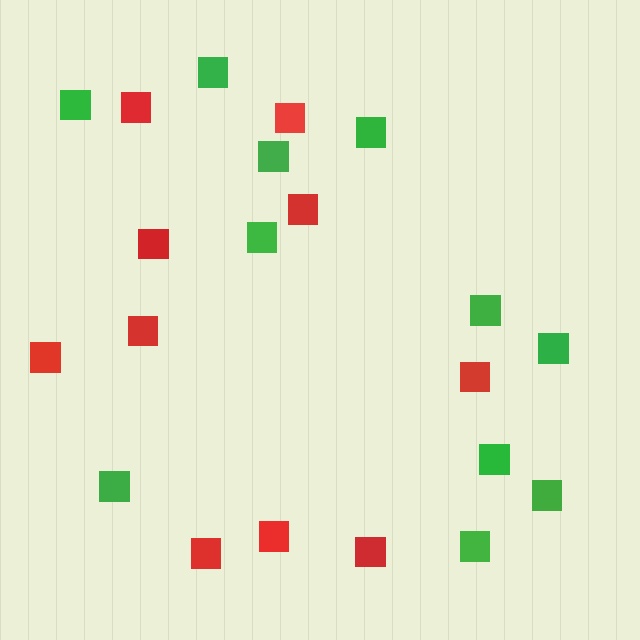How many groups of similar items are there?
There are 2 groups: one group of red squares (10) and one group of green squares (11).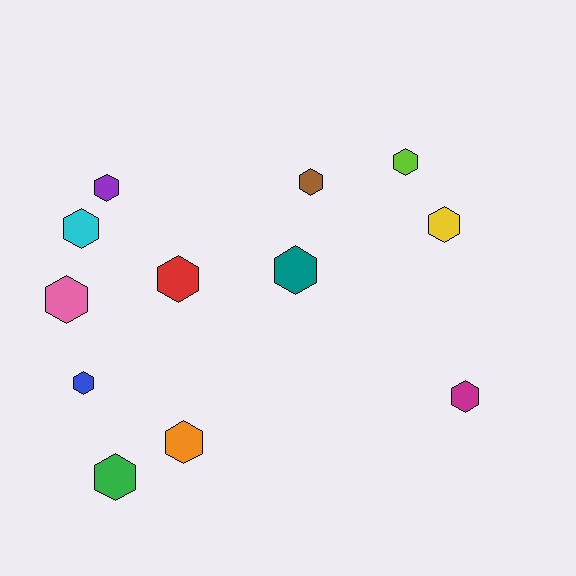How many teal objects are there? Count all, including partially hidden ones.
There is 1 teal object.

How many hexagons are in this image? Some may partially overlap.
There are 12 hexagons.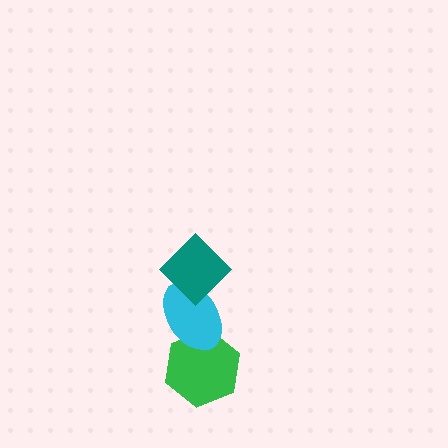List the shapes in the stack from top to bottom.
From top to bottom: the teal diamond, the cyan ellipse, the green hexagon.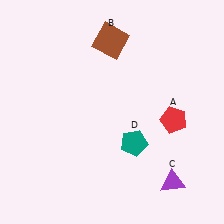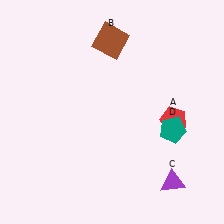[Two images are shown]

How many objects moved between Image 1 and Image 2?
1 object moved between the two images.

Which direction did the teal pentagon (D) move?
The teal pentagon (D) moved right.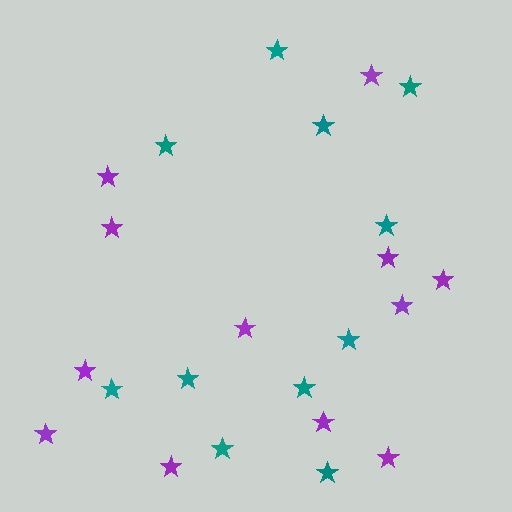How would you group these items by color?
There are 2 groups: one group of teal stars (11) and one group of purple stars (12).